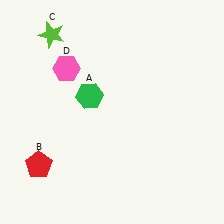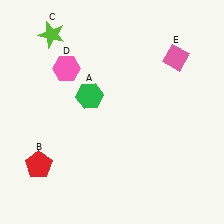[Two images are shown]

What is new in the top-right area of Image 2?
A pink diamond (E) was added in the top-right area of Image 2.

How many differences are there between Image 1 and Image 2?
There is 1 difference between the two images.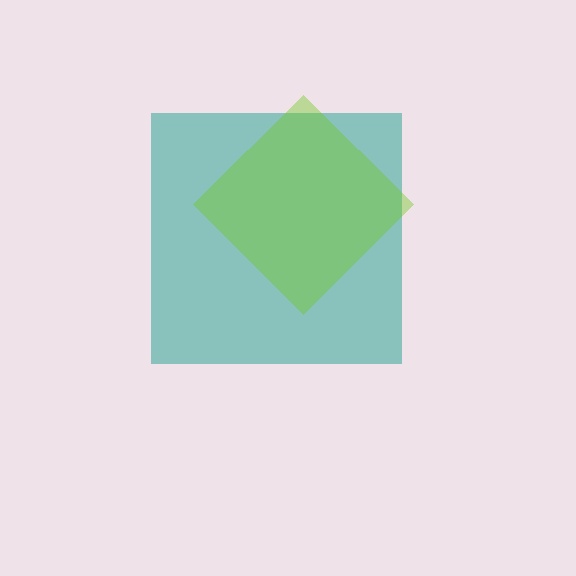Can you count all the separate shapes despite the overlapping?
Yes, there are 2 separate shapes.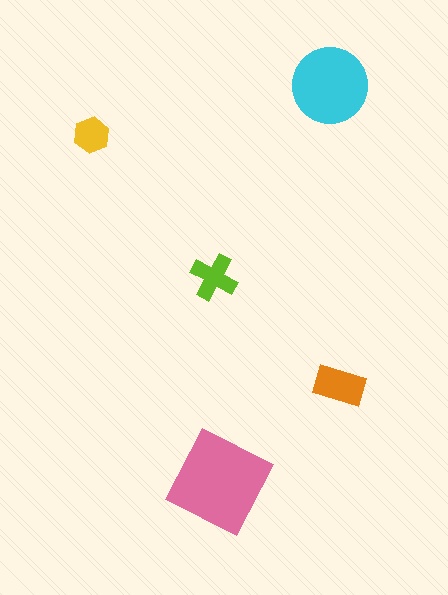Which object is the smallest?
The yellow hexagon.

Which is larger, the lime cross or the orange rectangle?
The orange rectangle.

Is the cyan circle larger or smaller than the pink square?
Smaller.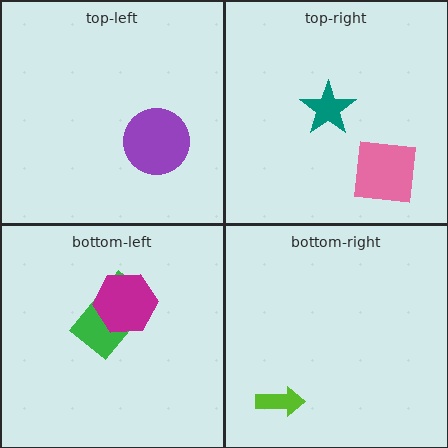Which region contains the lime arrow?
The bottom-right region.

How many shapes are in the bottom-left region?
2.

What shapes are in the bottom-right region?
The lime arrow.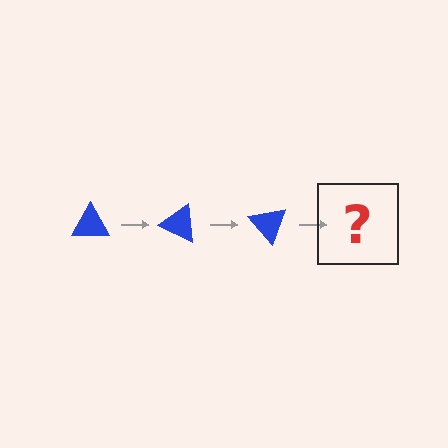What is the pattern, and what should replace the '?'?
The pattern is that the triangle rotates 25 degrees each step. The '?' should be a blue triangle rotated 75 degrees.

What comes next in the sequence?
The next element should be a blue triangle rotated 75 degrees.